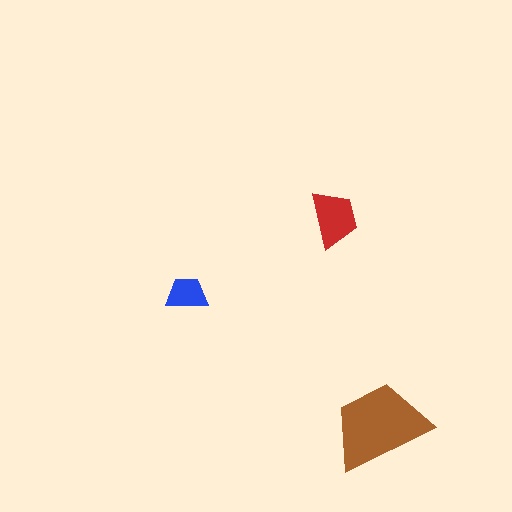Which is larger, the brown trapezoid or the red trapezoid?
The brown one.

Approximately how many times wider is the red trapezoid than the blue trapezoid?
About 1.5 times wider.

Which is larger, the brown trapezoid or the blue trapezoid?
The brown one.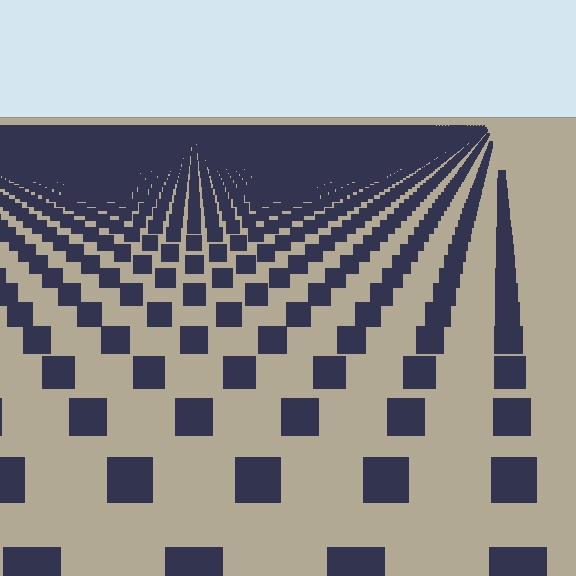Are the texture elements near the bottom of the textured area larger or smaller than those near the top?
Larger. Near the bottom, elements are closer to the viewer and appear at a bigger on-screen size.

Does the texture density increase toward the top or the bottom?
Density increases toward the top.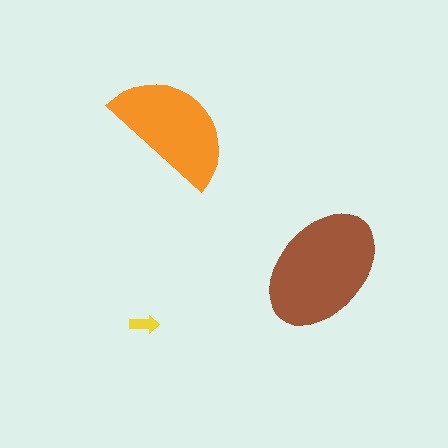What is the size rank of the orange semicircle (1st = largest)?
2nd.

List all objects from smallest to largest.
The yellow arrow, the orange semicircle, the brown ellipse.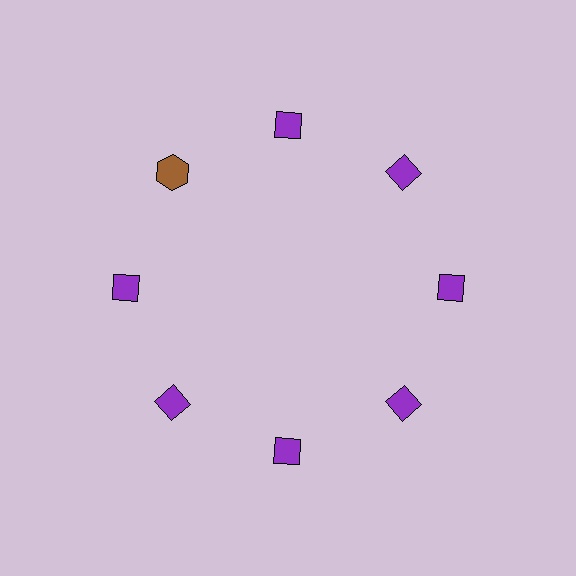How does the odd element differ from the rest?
It differs in both color (brown instead of purple) and shape (hexagon instead of diamond).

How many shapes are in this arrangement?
There are 8 shapes arranged in a ring pattern.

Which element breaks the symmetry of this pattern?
The brown hexagon at roughly the 10 o'clock position breaks the symmetry. All other shapes are purple diamonds.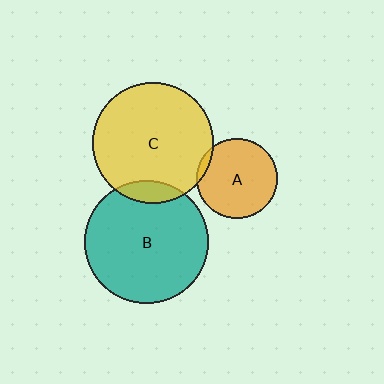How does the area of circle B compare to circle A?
Approximately 2.4 times.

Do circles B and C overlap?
Yes.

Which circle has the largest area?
Circle B (teal).